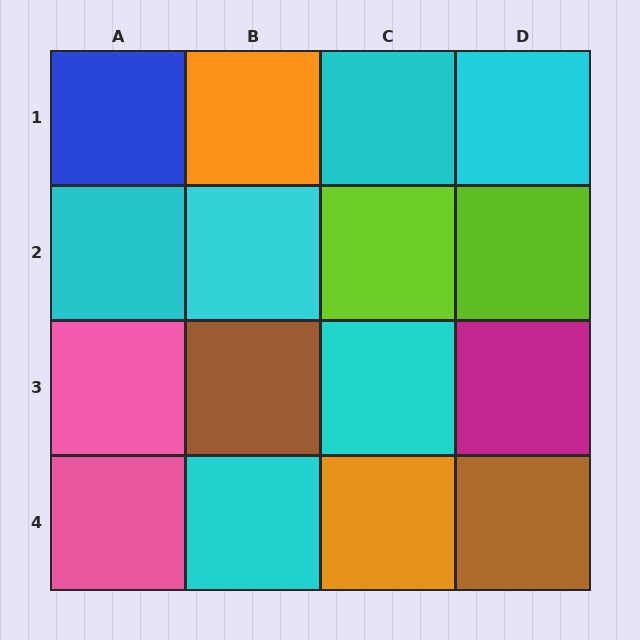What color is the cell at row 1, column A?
Blue.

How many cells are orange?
2 cells are orange.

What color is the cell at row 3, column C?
Cyan.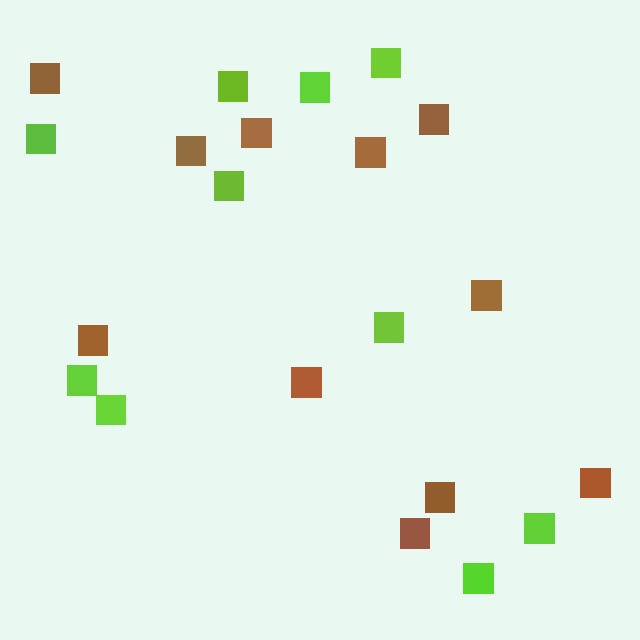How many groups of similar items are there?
There are 2 groups: one group of brown squares (11) and one group of lime squares (10).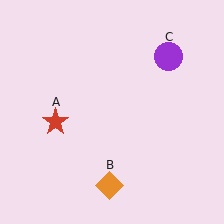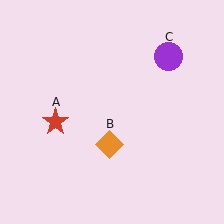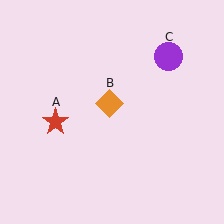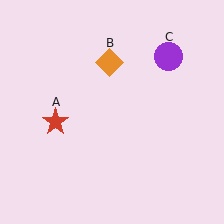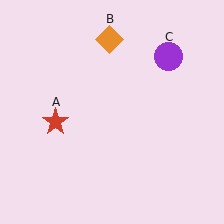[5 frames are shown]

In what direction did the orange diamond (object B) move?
The orange diamond (object B) moved up.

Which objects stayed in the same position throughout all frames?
Red star (object A) and purple circle (object C) remained stationary.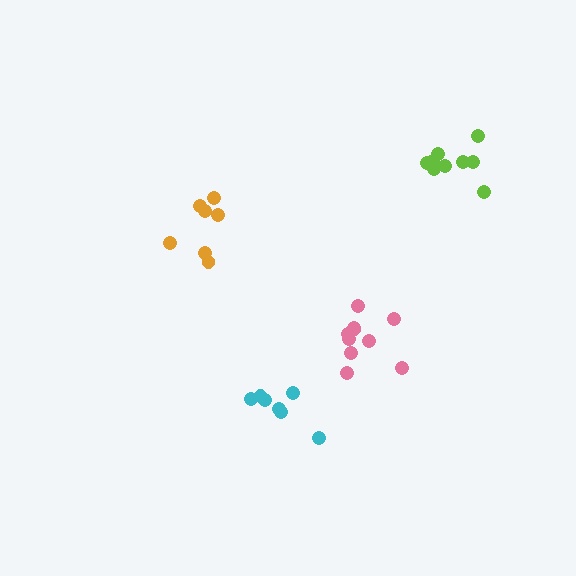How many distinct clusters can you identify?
There are 4 distinct clusters.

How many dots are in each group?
Group 1: 7 dots, Group 2: 7 dots, Group 3: 9 dots, Group 4: 10 dots (33 total).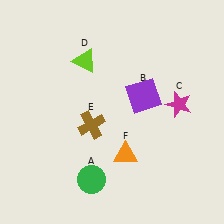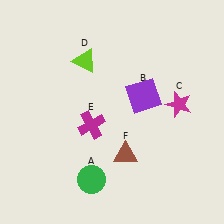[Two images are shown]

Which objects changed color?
E changed from brown to magenta. F changed from orange to brown.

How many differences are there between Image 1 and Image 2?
There are 2 differences between the two images.